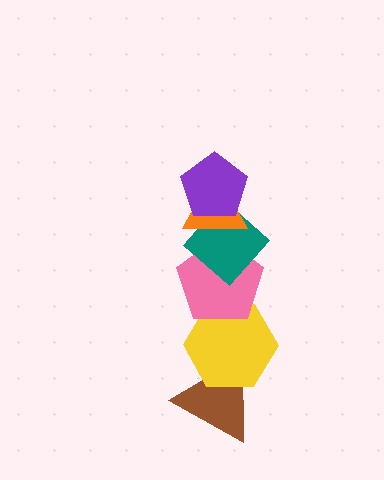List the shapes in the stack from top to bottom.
From top to bottom: the purple pentagon, the orange triangle, the teal diamond, the pink pentagon, the yellow hexagon, the brown triangle.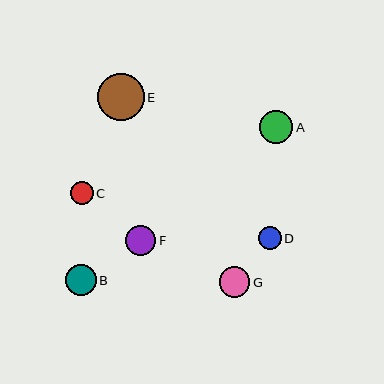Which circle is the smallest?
Circle C is the smallest with a size of approximately 23 pixels.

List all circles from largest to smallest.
From largest to smallest: E, A, B, G, F, D, C.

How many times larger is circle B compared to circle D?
Circle B is approximately 1.3 times the size of circle D.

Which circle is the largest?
Circle E is the largest with a size of approximately 47 pixels.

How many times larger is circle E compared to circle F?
Circle E is approximately 1.6 times the size of circle F.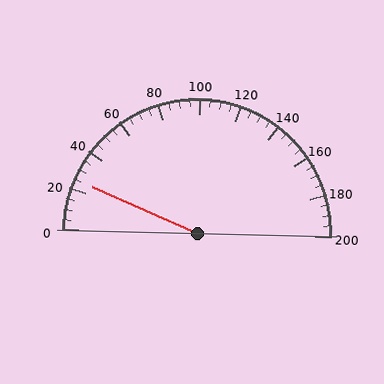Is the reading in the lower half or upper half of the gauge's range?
The reading is in the lower half of the range (0 to 200).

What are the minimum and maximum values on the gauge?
The gauge ranges from 0 to 200.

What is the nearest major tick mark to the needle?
The nearest major tick mark is 20.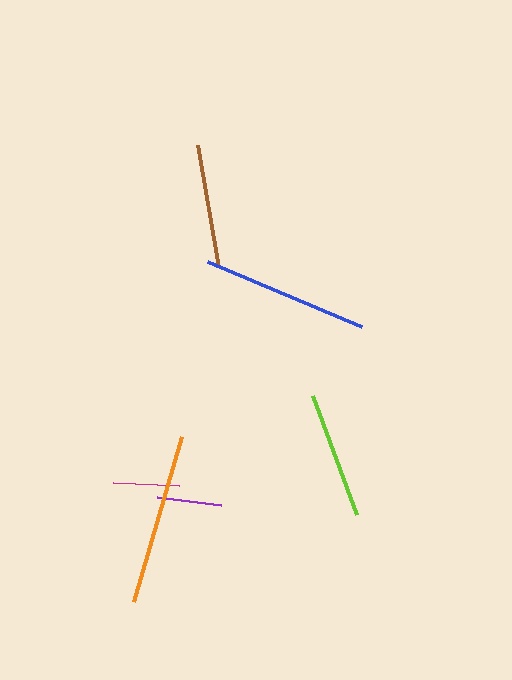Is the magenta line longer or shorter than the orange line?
The orange line is longer than the magenta line.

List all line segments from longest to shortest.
From longest to shortest: orange, blue, lime, brown, magenta, purple.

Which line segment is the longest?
The orange line is the longest at approximately 172 pixels.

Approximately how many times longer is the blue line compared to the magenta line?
The blue line is approximately 2.5 times the length of the magenta line.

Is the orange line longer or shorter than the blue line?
The orange line is longer than the blue line.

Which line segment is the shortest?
The purple line is the shortest at approximately 65 pixels.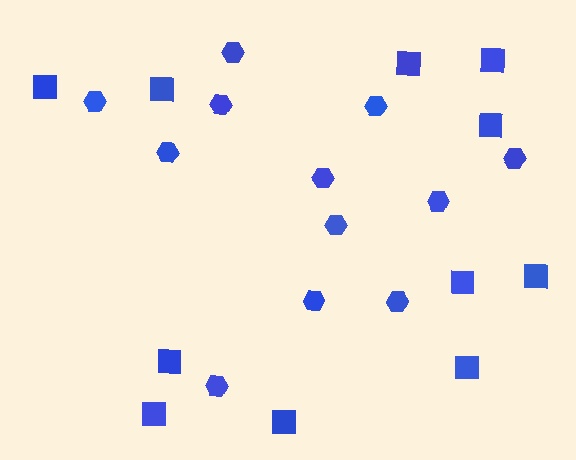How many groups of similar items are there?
There are 2 groups: one group of squares (11) and one group of hexagons (12).